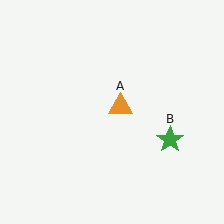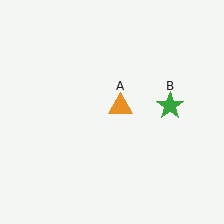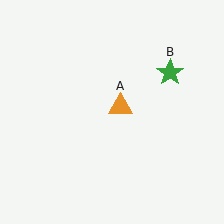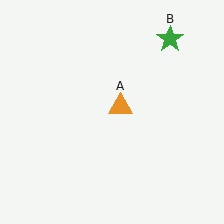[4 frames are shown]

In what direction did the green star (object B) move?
The green star (object B) moved up.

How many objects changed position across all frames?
1 object changed position: green star (object B).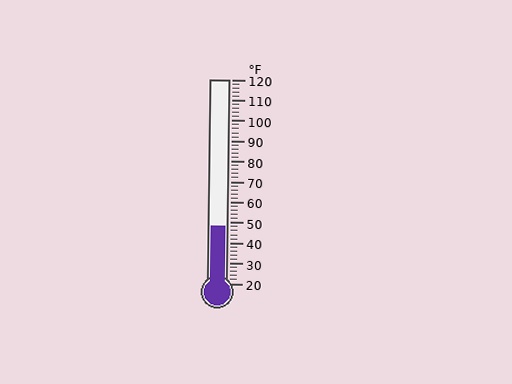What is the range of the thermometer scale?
The thermometer scale ranges from 20°F to 120°F.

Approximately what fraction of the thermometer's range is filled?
The thermometer is filled to approximately 30% of its range.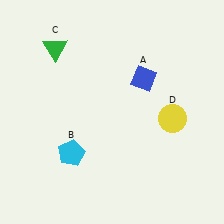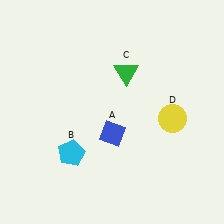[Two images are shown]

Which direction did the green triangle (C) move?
The green triangle (C) moved right.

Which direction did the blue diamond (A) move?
The blue diamond (A) moved down.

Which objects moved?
The objects that moved are: the blue diamond (A), the green triangle (C).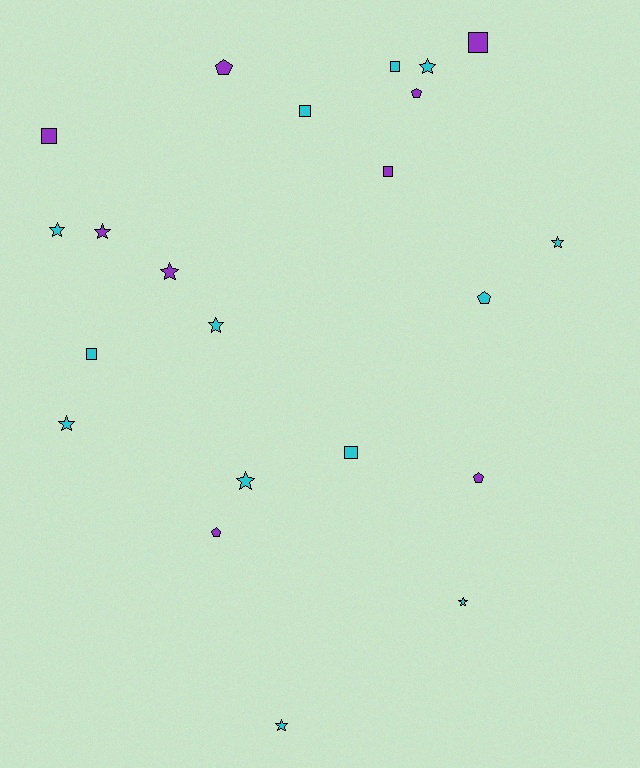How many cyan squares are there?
There are 4 cyan squares.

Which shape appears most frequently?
Star, with 10 objects.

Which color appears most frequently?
Cyan, with 13 objects.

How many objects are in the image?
There are 22 objects.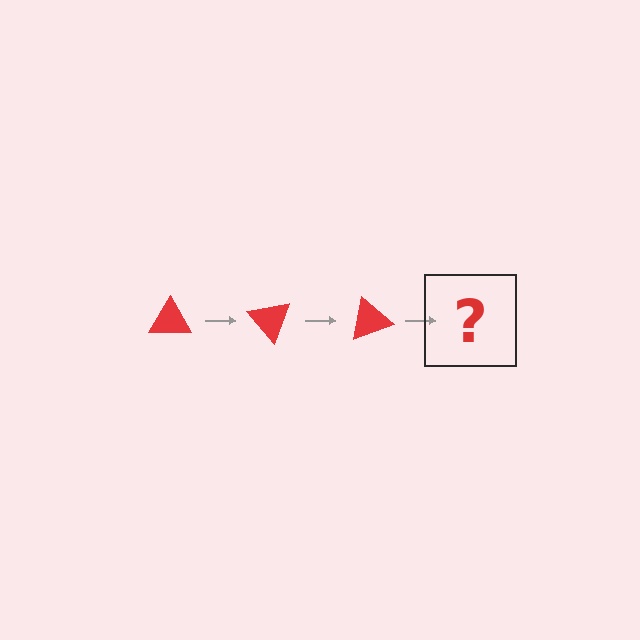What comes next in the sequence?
The next element should be a red triangle rotated 150 degrees.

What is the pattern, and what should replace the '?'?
The pattern is that the triangle rotates 50 degrees each step. The '?' should be a red triangle rotated 150 degrees.